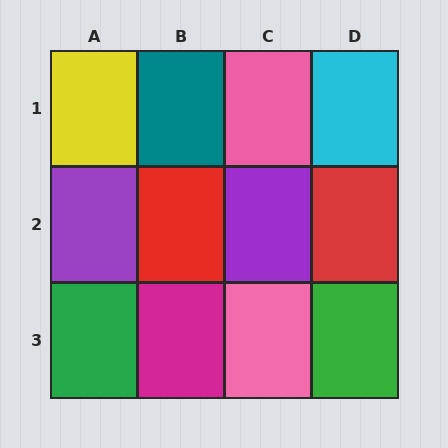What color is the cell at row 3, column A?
Green.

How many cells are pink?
2 cells are pink.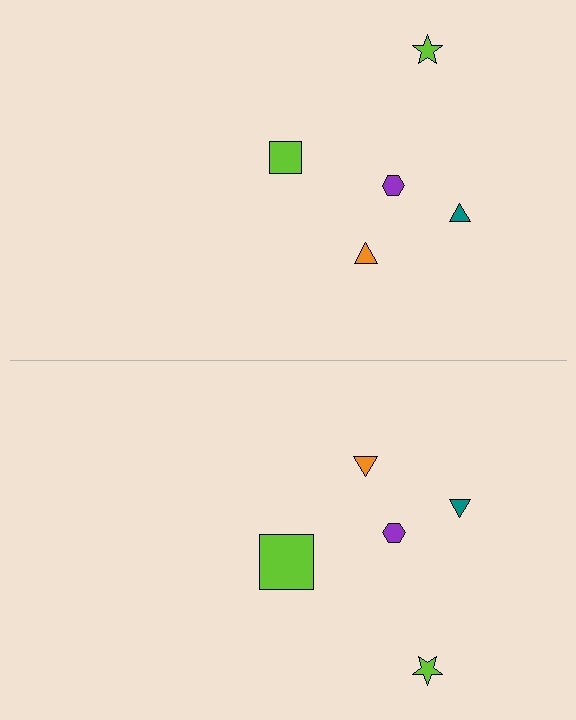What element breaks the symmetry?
The lime square on the bottom side has a different size than its mirror counterpart.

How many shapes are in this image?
There are 10 shapes in this image.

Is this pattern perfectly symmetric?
No, the pattern is not perfectly symmetric. The lime square on the bottom side has a different size than its mirror counterpart.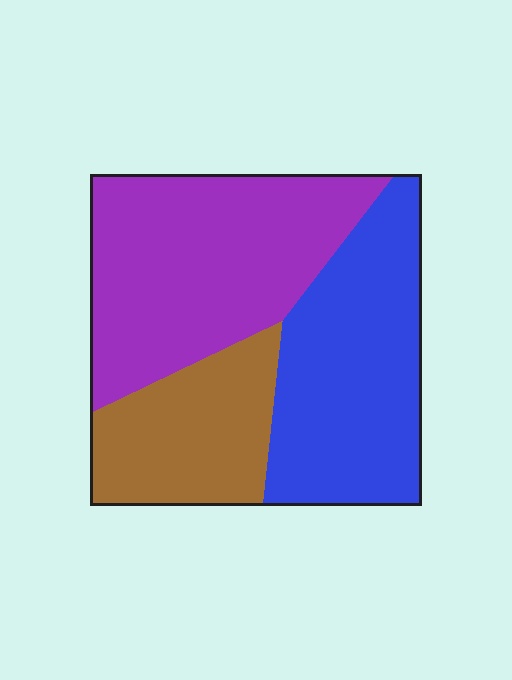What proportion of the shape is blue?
Blue takes up about three eighths (3/8) of the shape.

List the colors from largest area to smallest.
From largest to smallest: purple, blue, brown.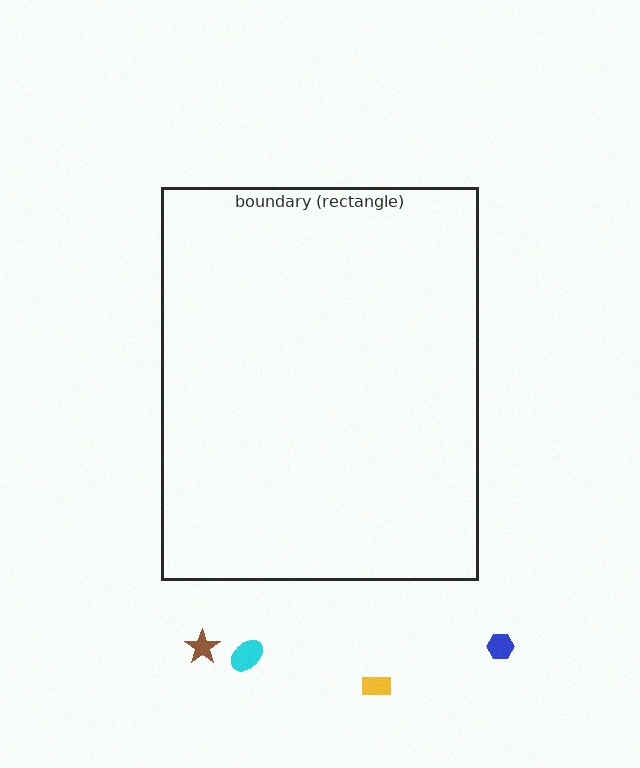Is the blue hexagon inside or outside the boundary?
Outside.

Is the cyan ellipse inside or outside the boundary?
Outside.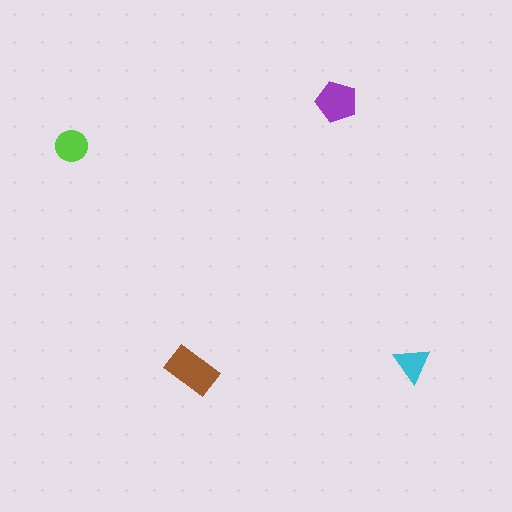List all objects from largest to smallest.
The brown rectangle, the purple pentagon, the lime circle, the cyan triangle.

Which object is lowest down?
The brown rectangle is bottommost.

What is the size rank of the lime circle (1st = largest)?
3rd.